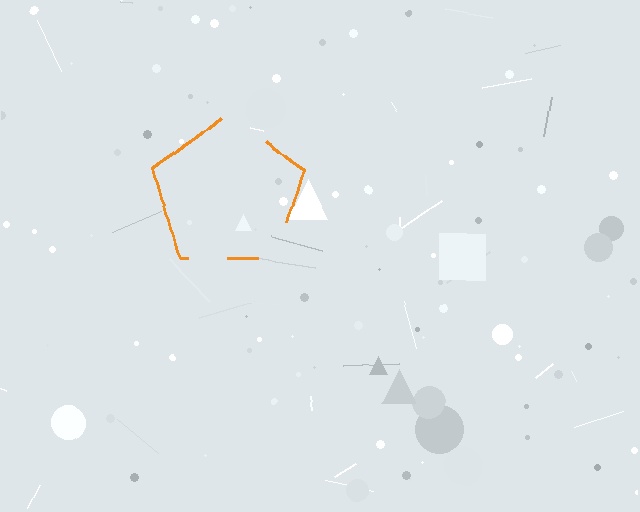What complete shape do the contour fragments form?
The contour fragments form a pentagon.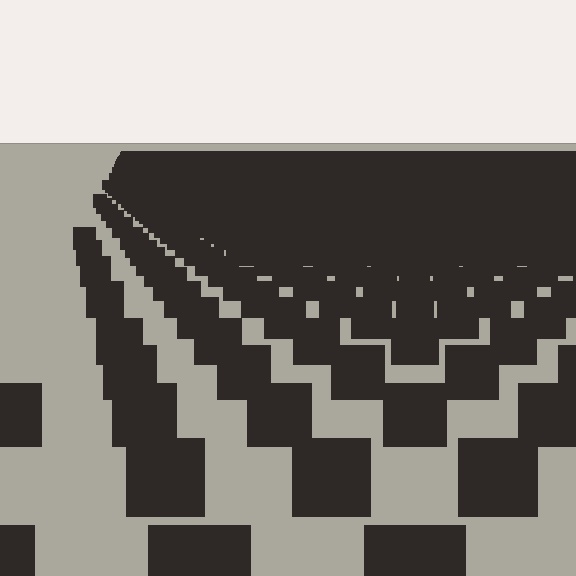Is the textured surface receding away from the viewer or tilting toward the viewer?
The surface is receding away from the viewer. Texture elements get smaller and denser toward the top.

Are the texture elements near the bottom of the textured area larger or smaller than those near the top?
Larger. Near the bottom, elements are closer to the viewer and appear at a bigger on-screen size.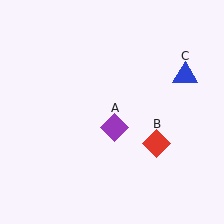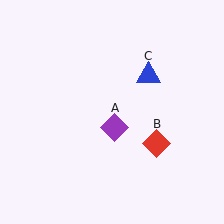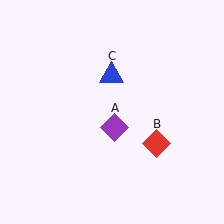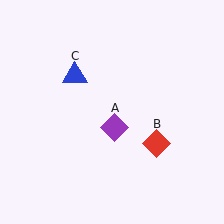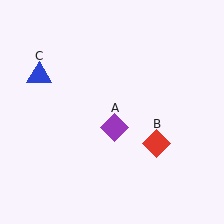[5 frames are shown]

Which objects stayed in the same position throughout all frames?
Purple diamond (object A) and red diamond (object B) remained stationary.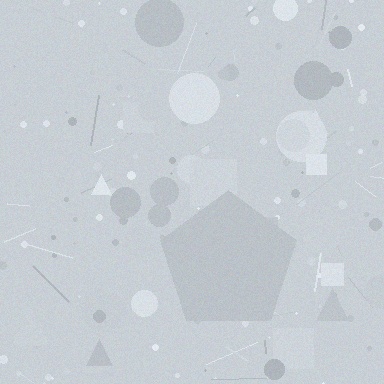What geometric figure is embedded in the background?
A pentagon is embedded in the background.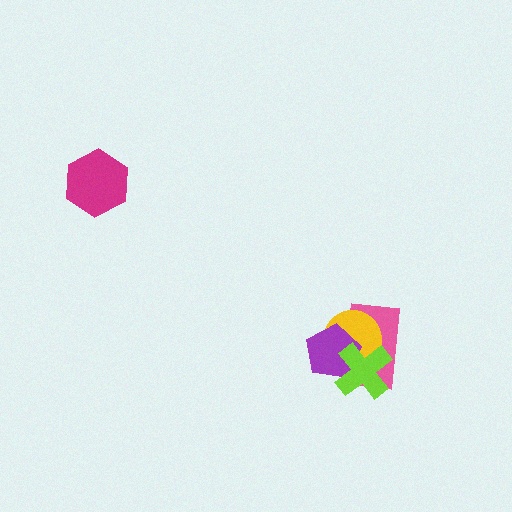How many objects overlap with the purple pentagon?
3 objects overlap with the purple pentagon.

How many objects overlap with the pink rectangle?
3 objects overlap with the pink rectangle.